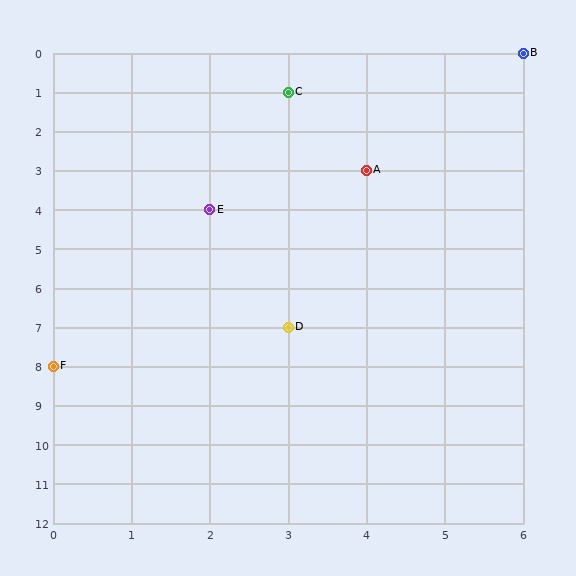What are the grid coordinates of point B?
Point B is at grid coordinates (6, 0).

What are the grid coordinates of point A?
Point A is at grid coordinates (4, 3).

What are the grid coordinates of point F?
Point F is at grid coordinates (0, 8).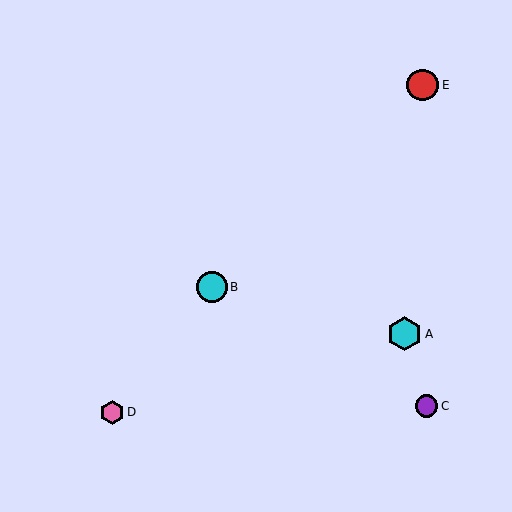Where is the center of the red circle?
The center of the red circle is at (423, 85).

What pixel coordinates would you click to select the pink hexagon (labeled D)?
Click at (112, 412) to select the pink hexagon D.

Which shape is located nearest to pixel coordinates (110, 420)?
The pink hexagon (labeled D) at (112, 412) is nearest to that location.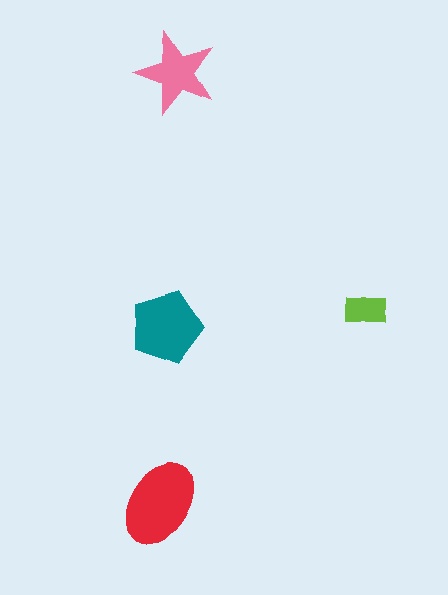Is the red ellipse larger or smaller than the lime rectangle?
Larger.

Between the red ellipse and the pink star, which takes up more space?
The red ellipse.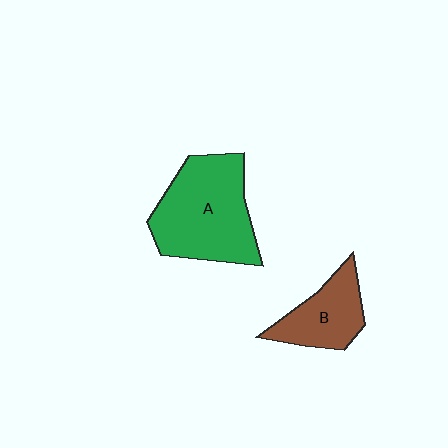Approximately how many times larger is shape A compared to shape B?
Approximately 1.8 times.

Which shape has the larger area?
Shape A (green).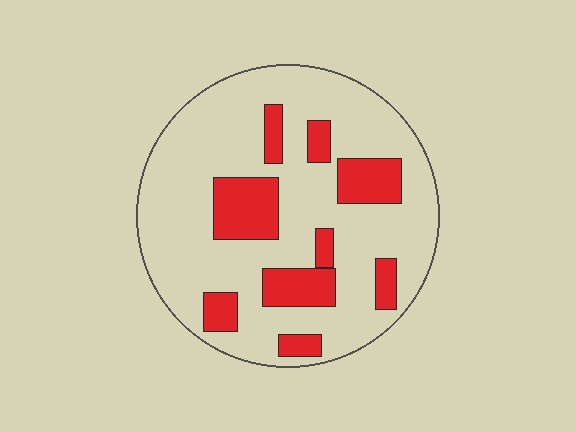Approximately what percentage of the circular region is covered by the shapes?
Approximately 25%.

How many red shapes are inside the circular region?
9.